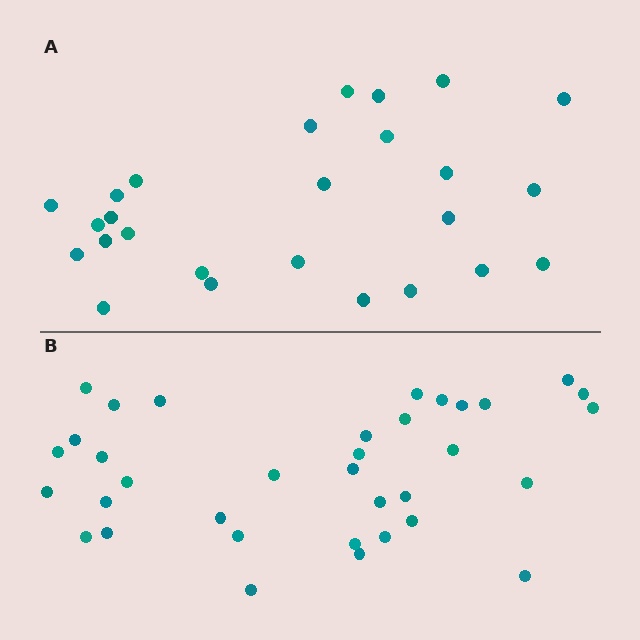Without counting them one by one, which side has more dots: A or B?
Region B (the bottom region) has more dots.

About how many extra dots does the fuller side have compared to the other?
Region B has roughly 8 or so more dots than region A.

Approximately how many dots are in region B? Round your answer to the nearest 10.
About 40 dots. (The exact count is 35, which rounds to 40.)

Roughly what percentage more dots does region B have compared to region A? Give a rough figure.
About 35% more.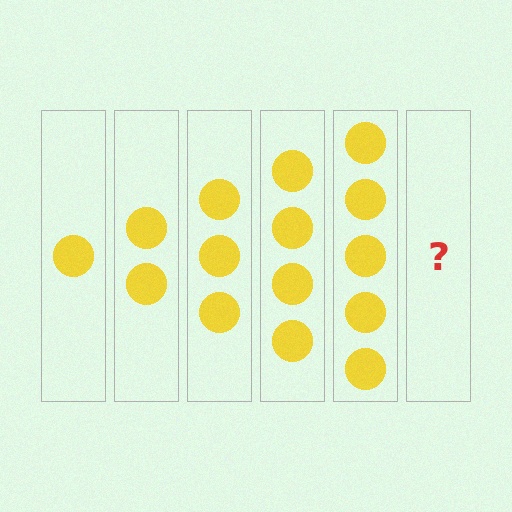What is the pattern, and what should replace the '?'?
The pattern is that each step adds one more circle. The '?' should be 6 circles.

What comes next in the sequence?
The next element should be 6 circles.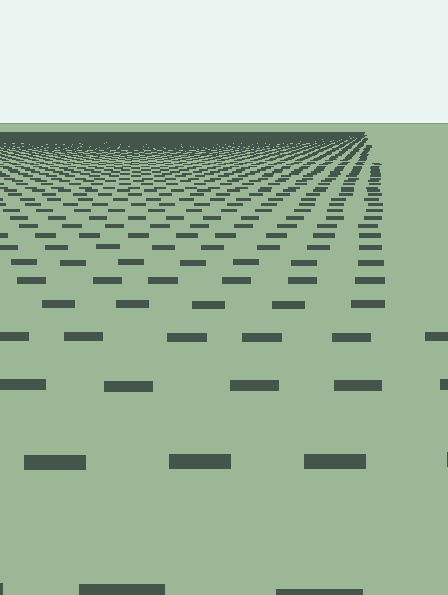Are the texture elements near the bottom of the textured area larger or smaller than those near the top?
Larger. Near the bottom, elements are closer to the viewer and appear at a bigger on-screen size.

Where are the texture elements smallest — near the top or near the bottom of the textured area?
Near the top.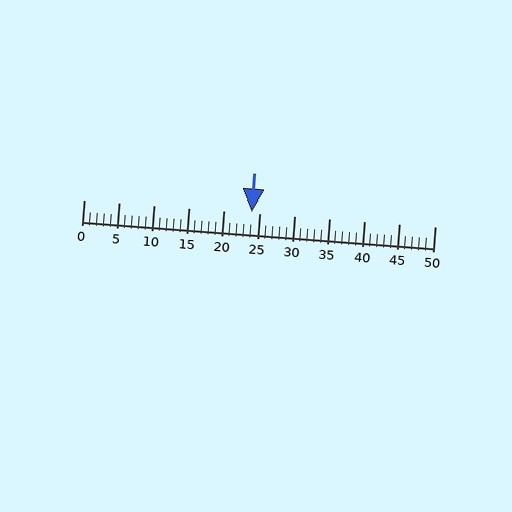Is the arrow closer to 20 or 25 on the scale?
The arrow is closer to 25.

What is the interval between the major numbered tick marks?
The major tick marks are spaced 5 units apart.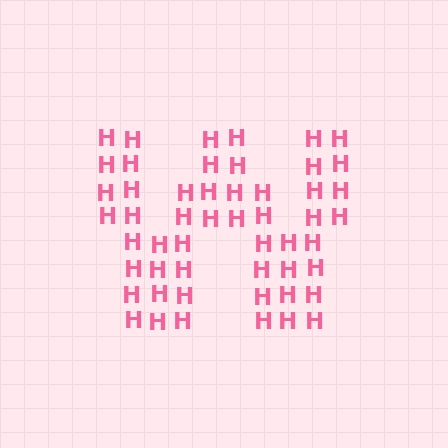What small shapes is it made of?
It is made of small letter H's.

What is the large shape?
The large shape is the letter W.